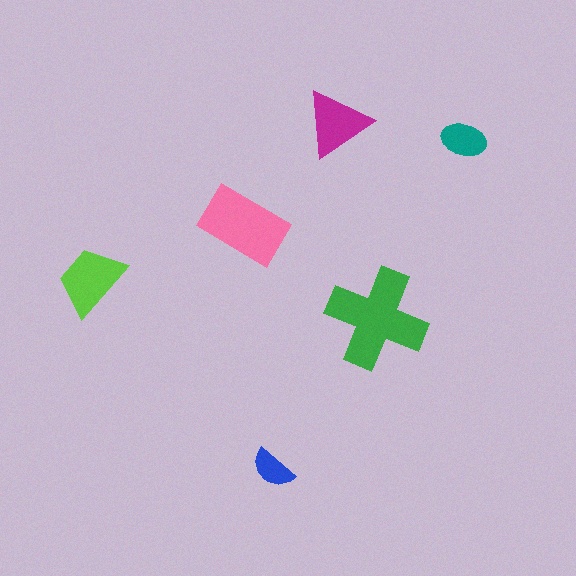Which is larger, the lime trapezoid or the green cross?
The green cross.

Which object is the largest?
The green cross.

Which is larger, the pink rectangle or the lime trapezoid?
The pink rectangle.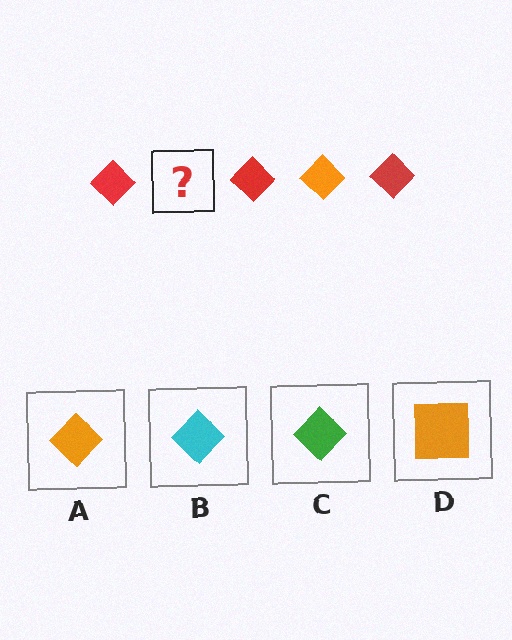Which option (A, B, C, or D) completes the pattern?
A.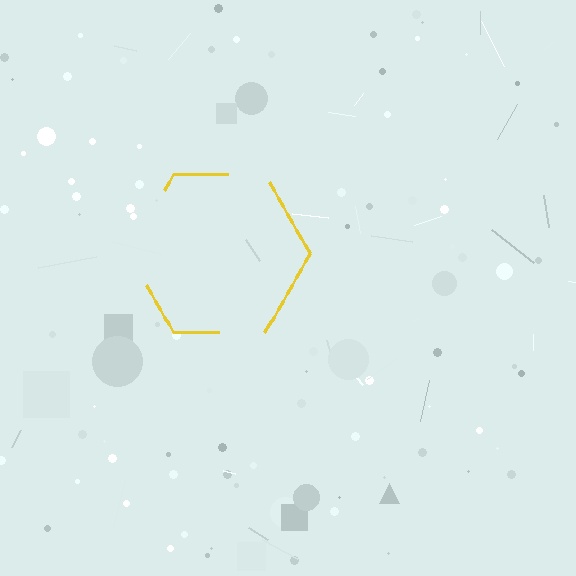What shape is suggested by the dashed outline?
The dashed outline suggests a hexagon.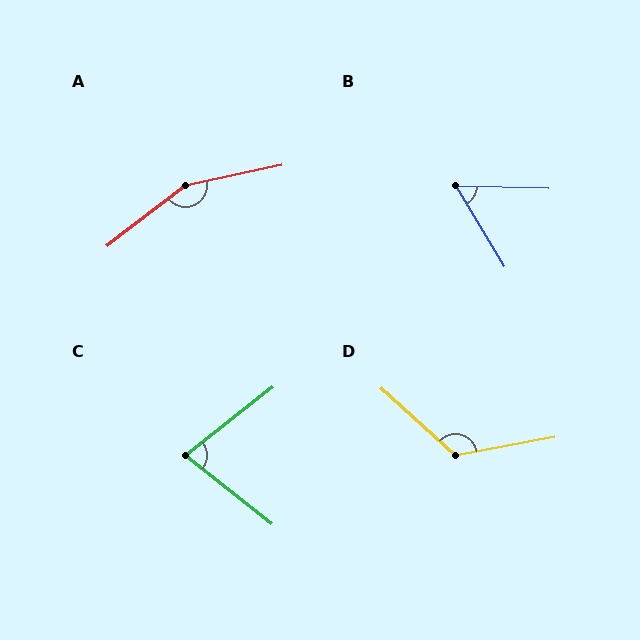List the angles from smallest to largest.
B (57°), C (76°), D (127°), A (154°).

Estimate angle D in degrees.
Approximately 127 degrees.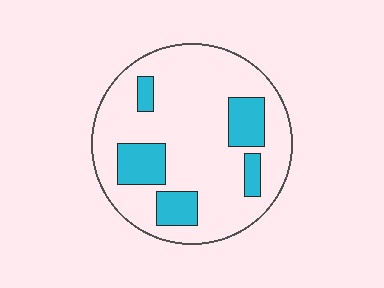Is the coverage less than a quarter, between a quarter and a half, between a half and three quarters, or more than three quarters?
Less than a quarter.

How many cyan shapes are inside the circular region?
5.